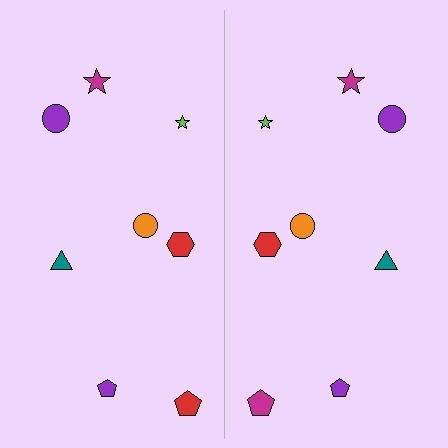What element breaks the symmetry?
The magenta pentagon on the right side breaks the symmetry — its mirror counterpart is red.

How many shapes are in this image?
There are 16 shapes in this image.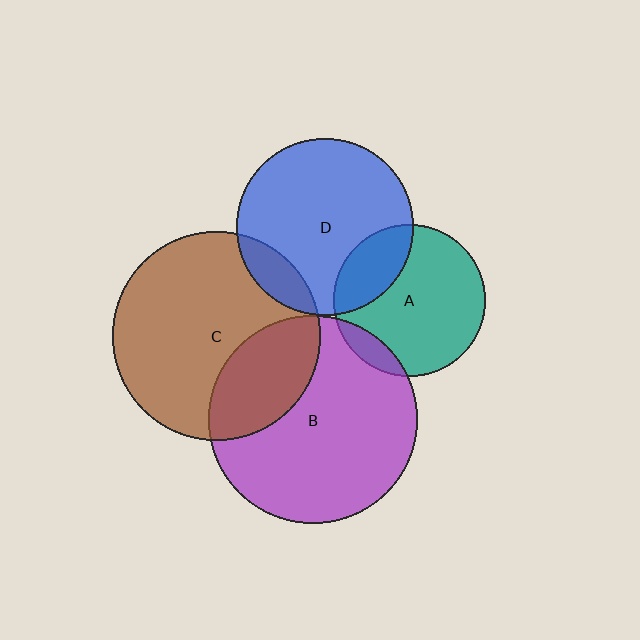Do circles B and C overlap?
Yes.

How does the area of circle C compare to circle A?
Approximately 1.9 times.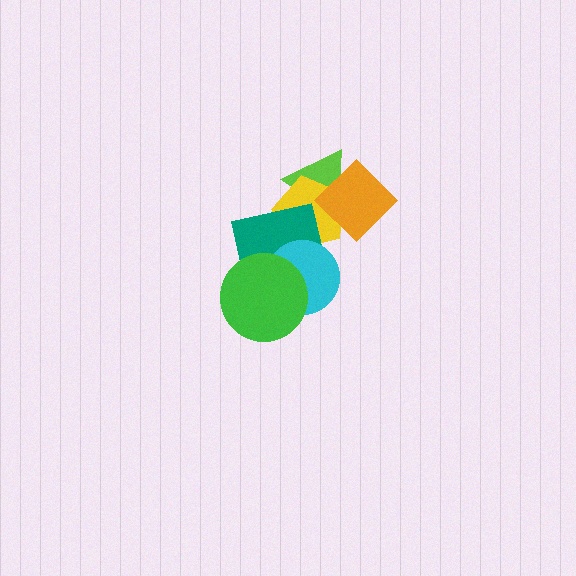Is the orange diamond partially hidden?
No, no other shape covers it.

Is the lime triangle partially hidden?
Yes, it is partially covered by another shape.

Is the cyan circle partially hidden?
Yes, it is partially covered by another shape.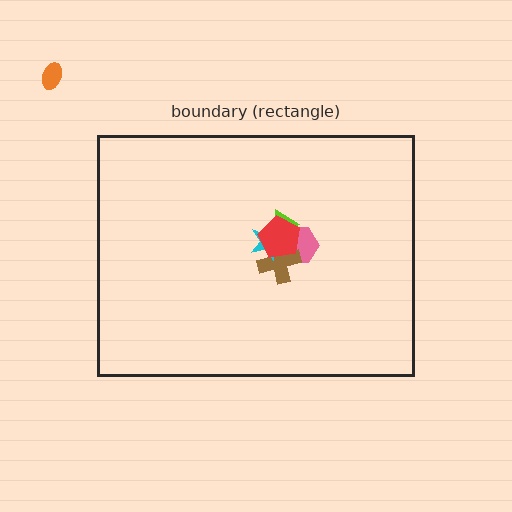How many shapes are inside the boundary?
5 inside, 1 outside.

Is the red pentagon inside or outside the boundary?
Inside.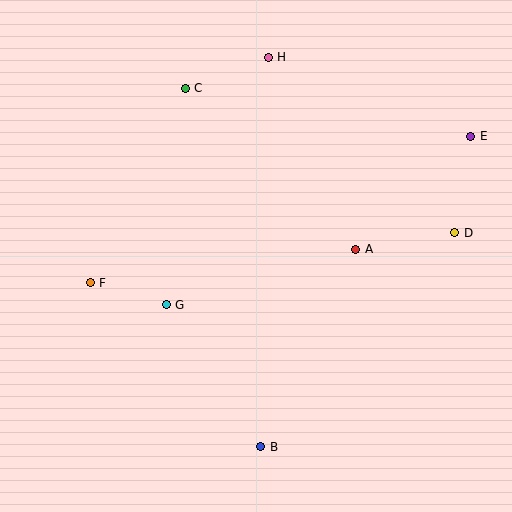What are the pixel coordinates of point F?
Point F is at (90, 283).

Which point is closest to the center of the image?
Point A at (356, 249) is closest to the center.